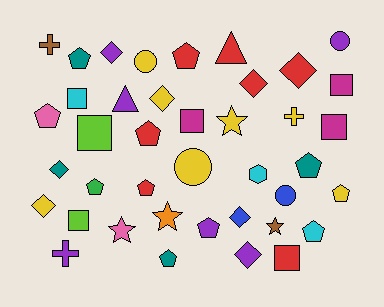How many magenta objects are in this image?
There are 3 magenta objects.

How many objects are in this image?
There are 40 objects.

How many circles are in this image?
There are 4 circles.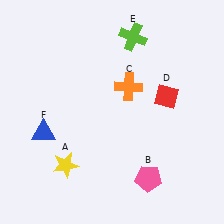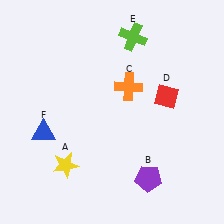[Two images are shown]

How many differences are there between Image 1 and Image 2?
There is 1 difference between the two images.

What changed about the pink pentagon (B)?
In Image 1, B is pink. In Image 2, it changed to purple.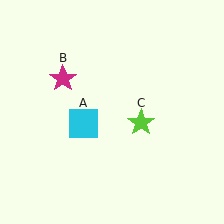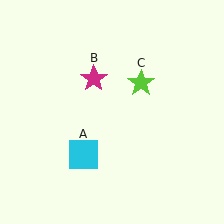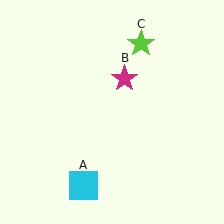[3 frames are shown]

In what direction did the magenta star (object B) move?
The magenta star (object B) moved right.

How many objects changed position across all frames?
3 objects changed position: cyan square (object A), magenta star (object B), lime star (object C).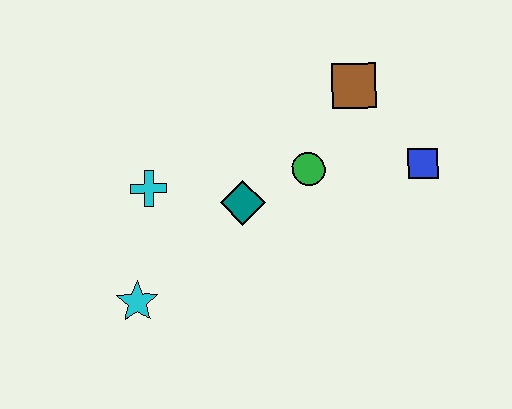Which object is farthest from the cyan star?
The blue square is farthest from the cyan star.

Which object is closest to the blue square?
The brown square is closest to the blue square.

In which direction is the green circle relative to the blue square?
The green circle is to the left of the blue square.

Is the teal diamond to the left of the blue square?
Yes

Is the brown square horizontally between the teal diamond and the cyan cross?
No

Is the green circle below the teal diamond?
No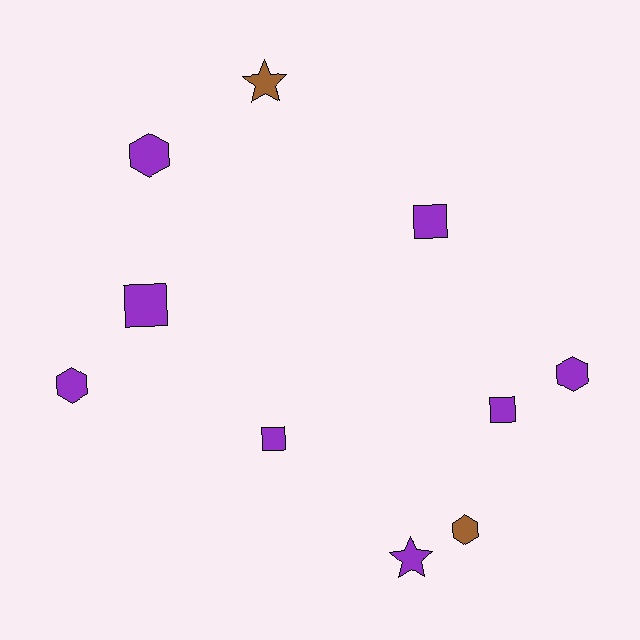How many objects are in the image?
There are 10 objects.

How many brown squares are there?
There are no brown squares.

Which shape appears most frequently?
Square, with 4 objects.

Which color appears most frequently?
Purple, with 8 objects.